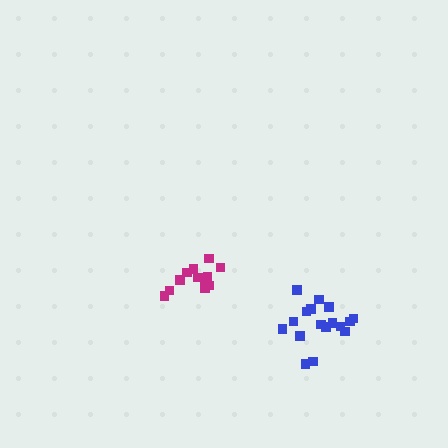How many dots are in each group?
Group 1: 12 dots, Group 2: 17 dots (29 total).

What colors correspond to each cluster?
The clusters are colored: magenta, blue.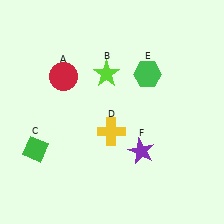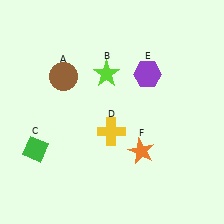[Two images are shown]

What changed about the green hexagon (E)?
In Image 1, E is green. In Image 2, it changed to purple.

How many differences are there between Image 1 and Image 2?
There are 3 differences between the two images.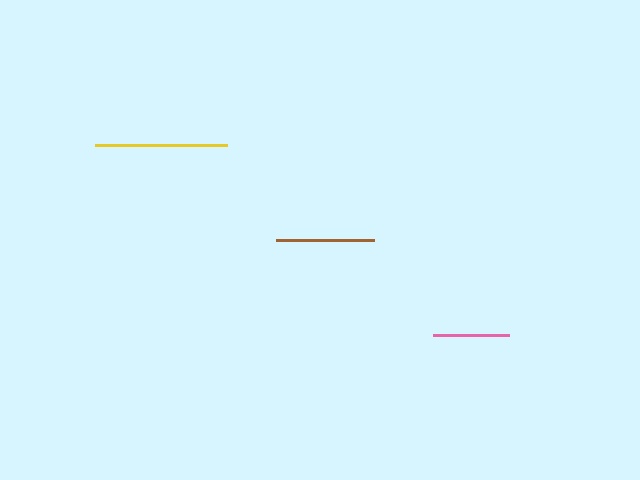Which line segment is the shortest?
The pink line is the shortest at approximately 75 pixels.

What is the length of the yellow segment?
The yellow segment is approximately 132 pixels long.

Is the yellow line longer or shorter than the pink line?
The yellow line is longer than the pink line.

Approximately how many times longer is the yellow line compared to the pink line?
The yellow line is approximately 1.7 times the length of the pink line.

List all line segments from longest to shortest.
From longest to shortest: yellow, brown, pink.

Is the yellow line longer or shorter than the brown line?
The yellow line is longer than the brown line.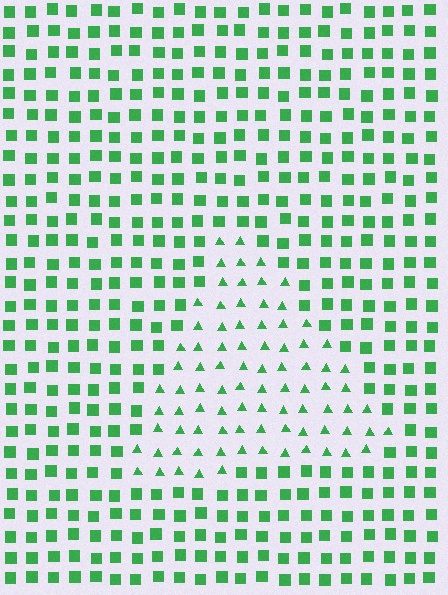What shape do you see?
I see a triangle.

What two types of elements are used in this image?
The image uses triangles inside the triangle region and squares outside it.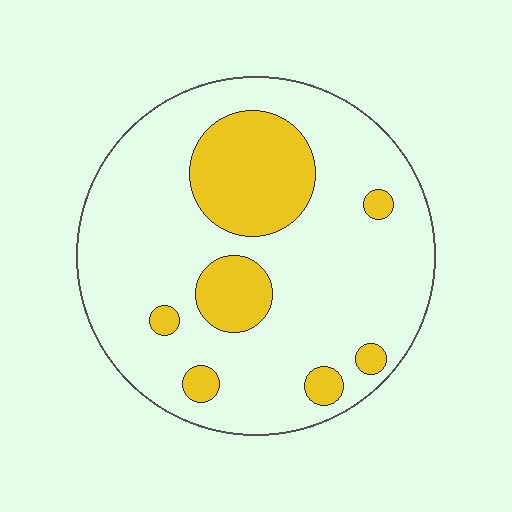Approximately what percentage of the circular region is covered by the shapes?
Approximately 20%.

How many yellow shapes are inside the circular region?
7.